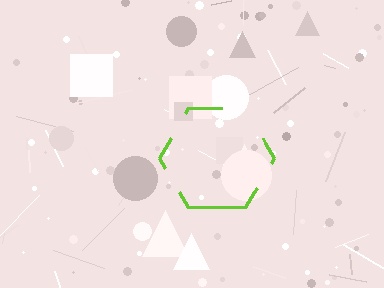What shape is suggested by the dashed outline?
The dashed outline suggests a hexagon.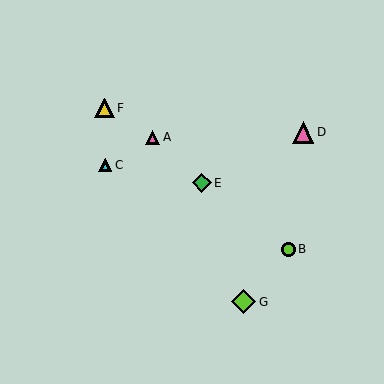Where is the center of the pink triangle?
The center of the pink triangle is at (303, 132).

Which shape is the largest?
The lime diamond (labeled G) is the largest.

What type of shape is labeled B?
Shape B is a lime circle.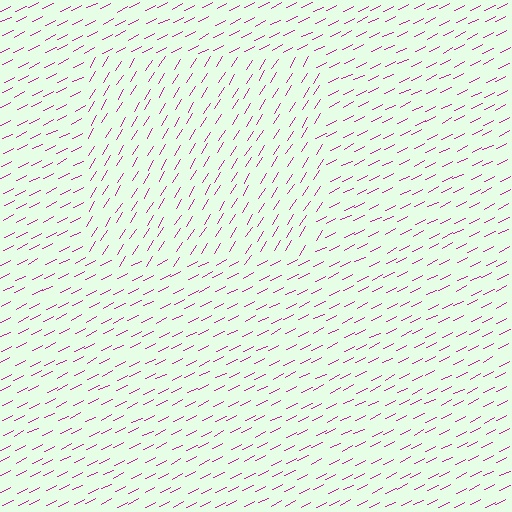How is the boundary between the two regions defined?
The boundary is defined purely by a change in line orientation (approximately 31 degrees difference). All lines are the same color and thickness.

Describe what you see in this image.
The image is filled with small magenta line segments. A rectangle region in the image has lines oriented differently from the surrounding lines, creating a visible texture boundary.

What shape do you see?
I see a rectangle.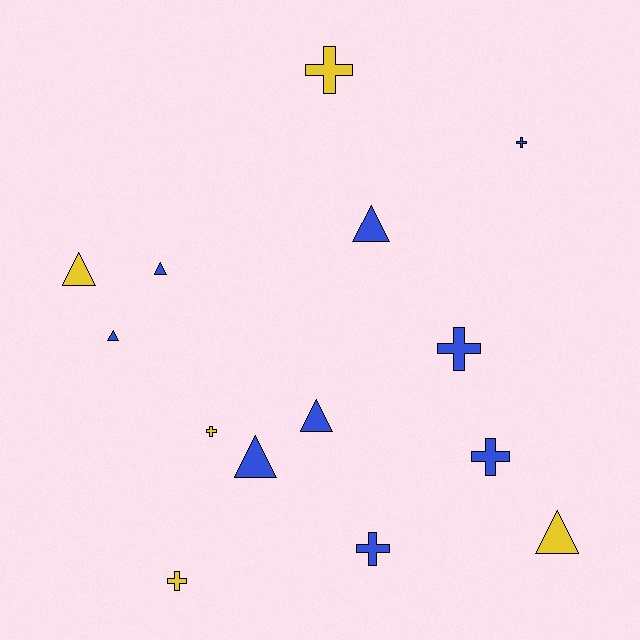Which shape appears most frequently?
Triangle, with 7 objects.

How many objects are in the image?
There are 14 objects.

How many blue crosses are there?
There are 4 blue crosses.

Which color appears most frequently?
Blue, with 9 objects.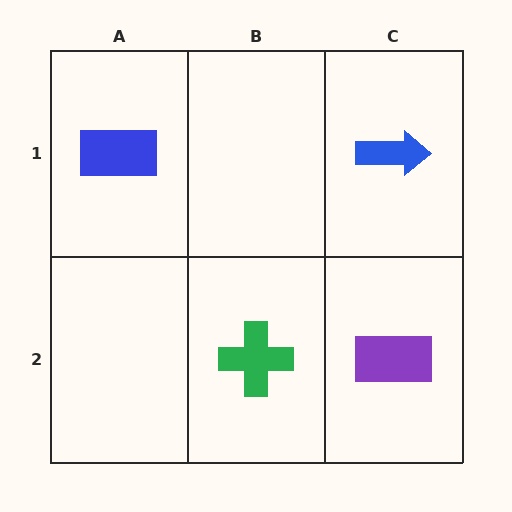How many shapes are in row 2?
2 shapes.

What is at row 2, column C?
A purple rectangle.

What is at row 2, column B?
A green cross.